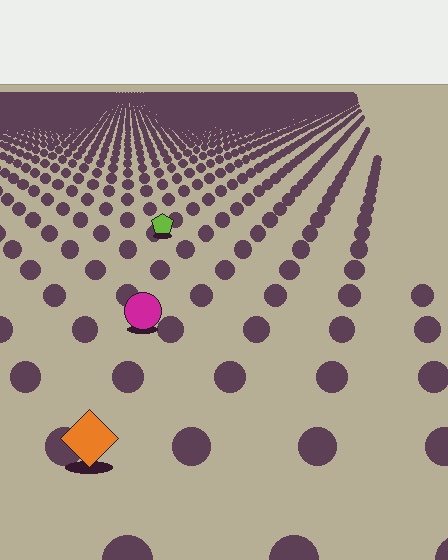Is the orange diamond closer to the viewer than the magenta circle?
Yes. The orange diamond is closer — you can tell from the texture gradient: the ground texture is coarser near it.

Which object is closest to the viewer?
The orange diamond is closest. The texture marks near it are larger and more spread out.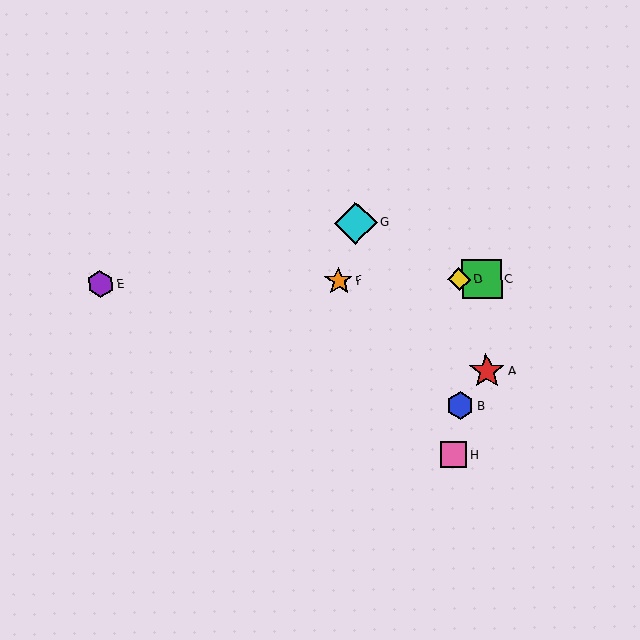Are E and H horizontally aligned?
No, E is at y≈284 and H is at y≈455.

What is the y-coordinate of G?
Object G is at y≈223.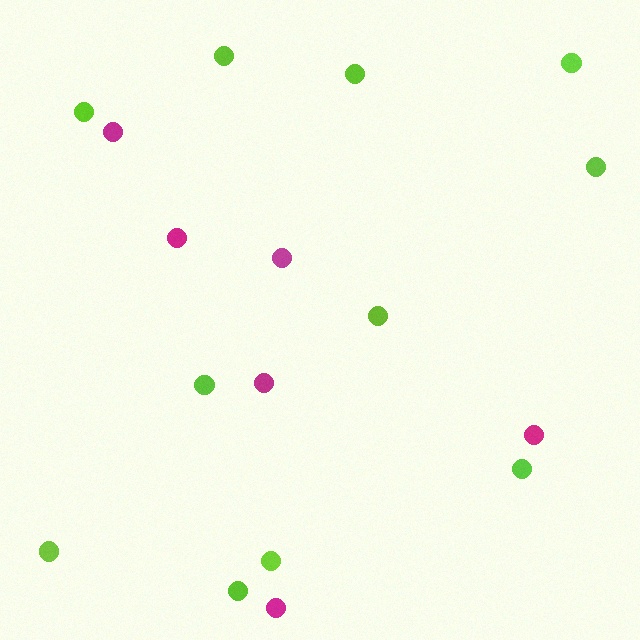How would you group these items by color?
There are 2 groups: one group of magenta circles (6) and one group of lime circles (11).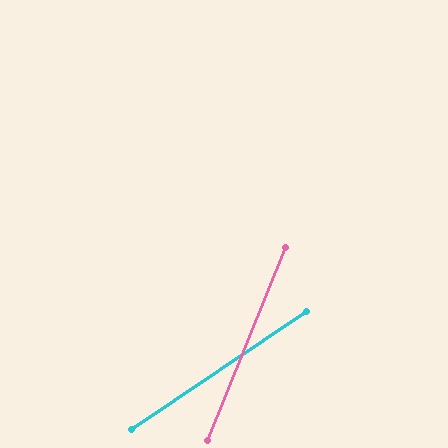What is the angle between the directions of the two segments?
Approximately 34 degrees.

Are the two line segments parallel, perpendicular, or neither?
Neither parallel nor perpendicular — they differ by about 34°.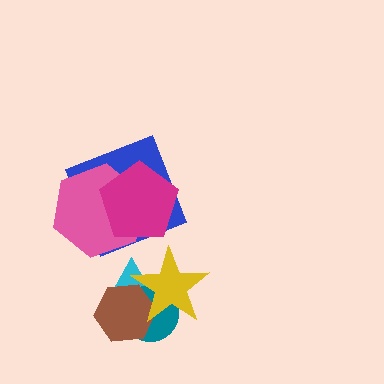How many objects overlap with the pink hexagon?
2 objects overlap with the pink hexagon.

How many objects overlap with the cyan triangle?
3 objects overlap with the cyan triangle.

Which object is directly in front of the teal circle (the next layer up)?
The brown hexagon is directly in front of the teal circle.